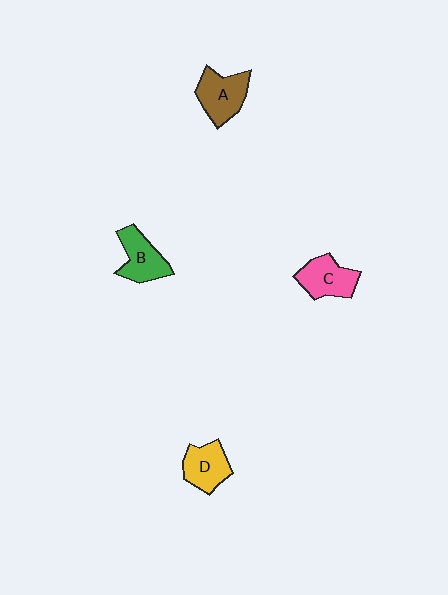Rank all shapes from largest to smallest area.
From largest to smallest: A (brown), C (pink), B (green), D (yellow).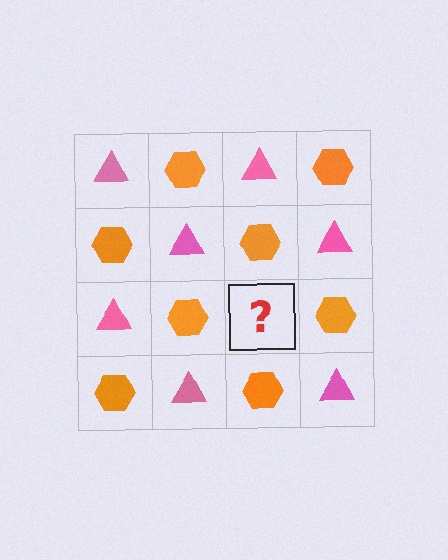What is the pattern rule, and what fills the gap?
The rule is that it alternates pink triangle and orange hexagon in a checkerboard pattern. The gap should be filled with a pink triangle.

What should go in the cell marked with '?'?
The missing cell should contain a pink triangle.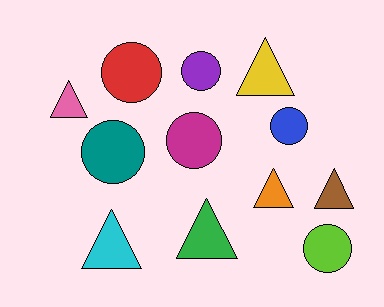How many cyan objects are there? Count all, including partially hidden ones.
There is 1 cyan object.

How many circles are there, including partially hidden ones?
There are 6 circles.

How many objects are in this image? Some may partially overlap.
There are 12 objects.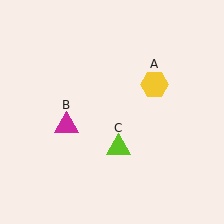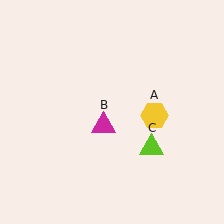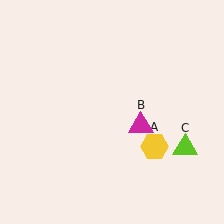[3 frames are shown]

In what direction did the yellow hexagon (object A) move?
The yellow hexagon (object A) moved down.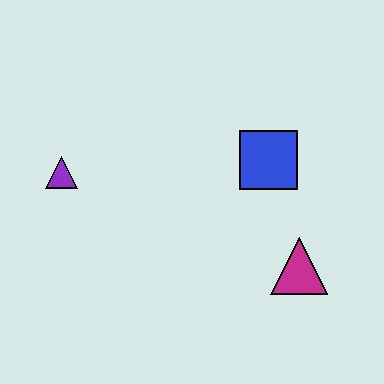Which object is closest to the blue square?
The magenta triangle is closest to the blue square.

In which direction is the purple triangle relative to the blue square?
The purple triangle is to the left of the blue square.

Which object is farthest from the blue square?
The purple triangle is farthest from the blue square.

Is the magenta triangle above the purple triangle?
No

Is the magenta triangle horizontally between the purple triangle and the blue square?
No